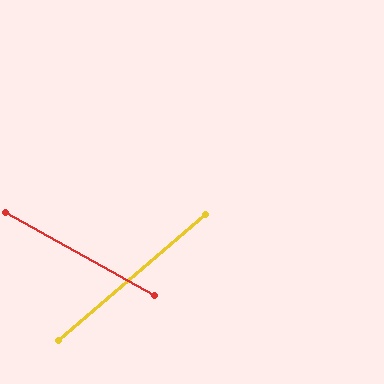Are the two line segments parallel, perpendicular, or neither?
Neither parallel nor perpendicular — they differ by about 70°.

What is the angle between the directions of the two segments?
Approximately 70 degrees.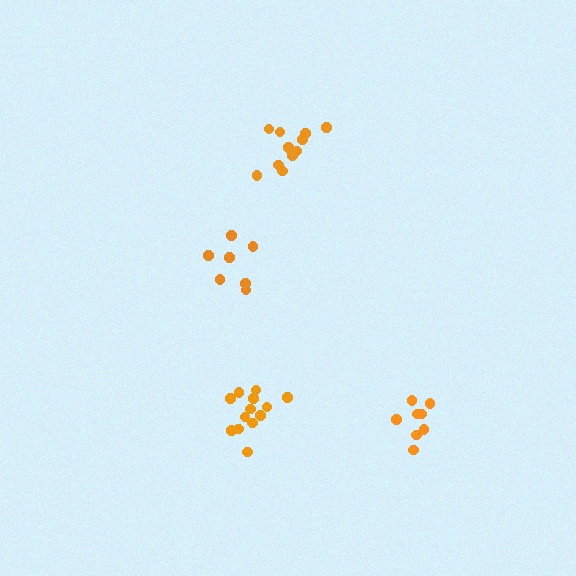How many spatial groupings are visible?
There are 4 spatial groupings.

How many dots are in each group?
Group 1: 7 dots, Group 2: 8 dots, Group 3: 13 dots, Group 4: 12 dots (40 total).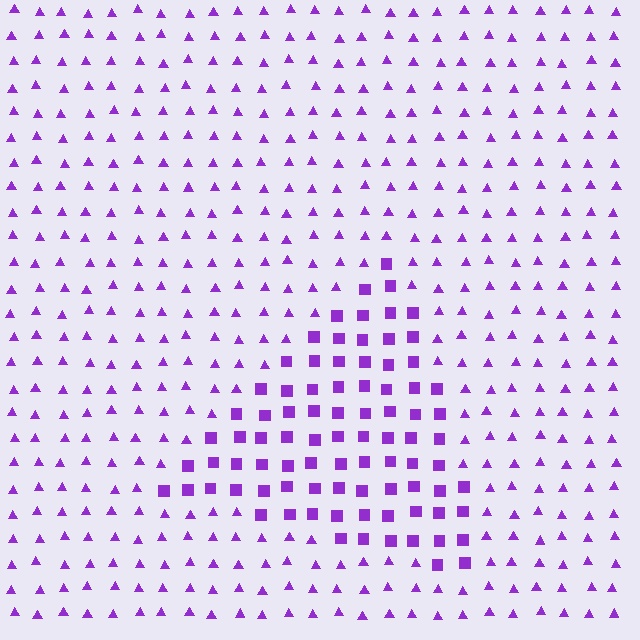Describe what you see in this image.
The image is filled with small purple elements arranged in a uniform grid. A triangle-shaped region contains squares, while the surrounding area contains triangles. The boundary is defined purely by the change in element shape.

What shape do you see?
I see a triangle.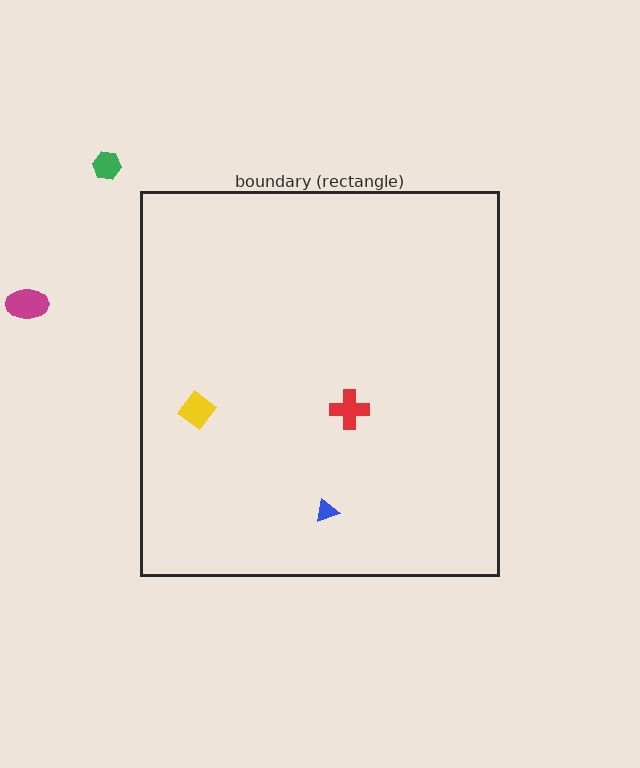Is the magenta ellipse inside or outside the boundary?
Outside.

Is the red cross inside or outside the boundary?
Inside.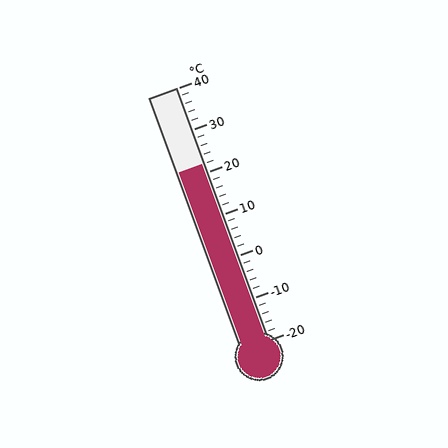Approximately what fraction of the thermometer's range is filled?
The thermometer is filled to approximately 70% of its range.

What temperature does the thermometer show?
The thermometer shows approximately 22°C.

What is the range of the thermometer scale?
The thermometer scale ranges from -20°C to 40°C.